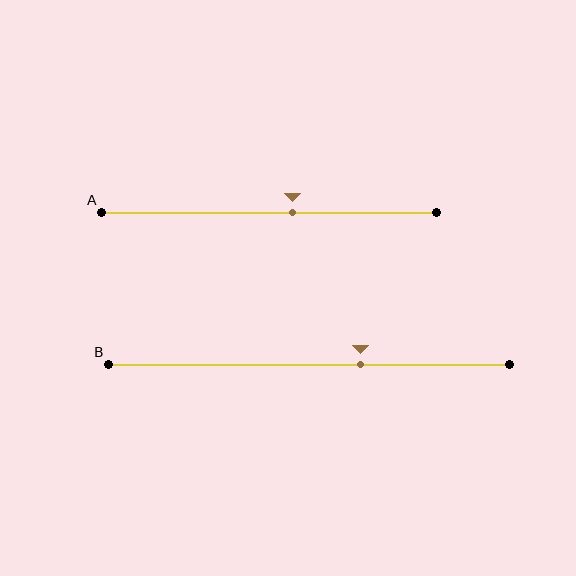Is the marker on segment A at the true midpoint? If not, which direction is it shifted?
No, the marker on segment A is shifted to the right by about 7% of the segment length.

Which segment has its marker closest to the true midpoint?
Segment A has its marker closest to the true midpoint.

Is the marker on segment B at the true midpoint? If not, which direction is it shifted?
No, the marker on segment B is shifted to the right by about 13% of the segment length.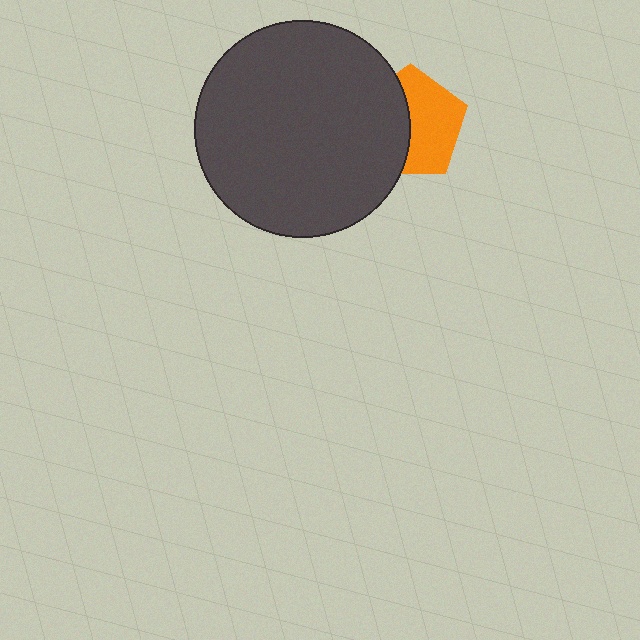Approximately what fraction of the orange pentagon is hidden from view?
Roughly 46% of the orange pentagon is hidden behind the dark gray circle.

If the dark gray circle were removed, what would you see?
You would see the complete orange pentagon.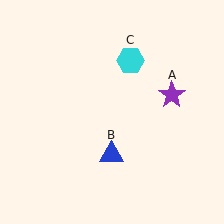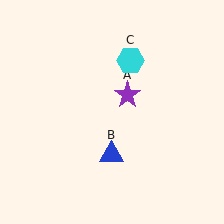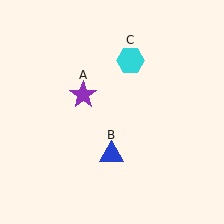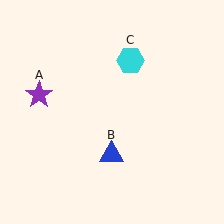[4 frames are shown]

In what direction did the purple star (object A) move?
The purple star (object A) moved left.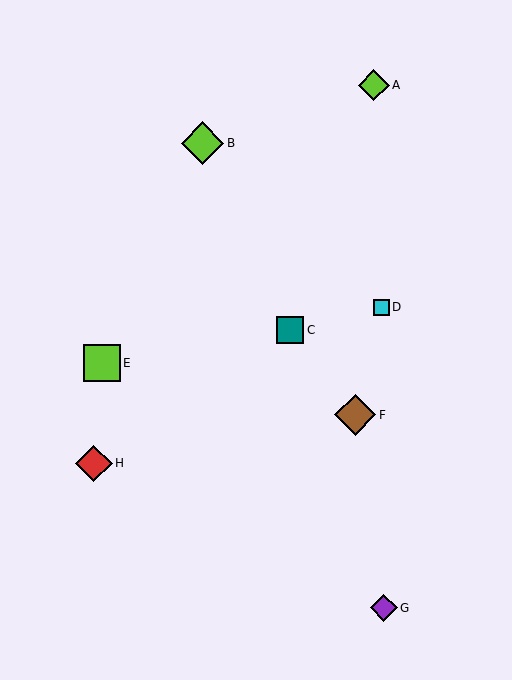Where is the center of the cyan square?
The center of the cyan square is at (382, 307).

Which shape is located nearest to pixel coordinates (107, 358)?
The lime square (labeled E) at (102, 363) is nearest to that location.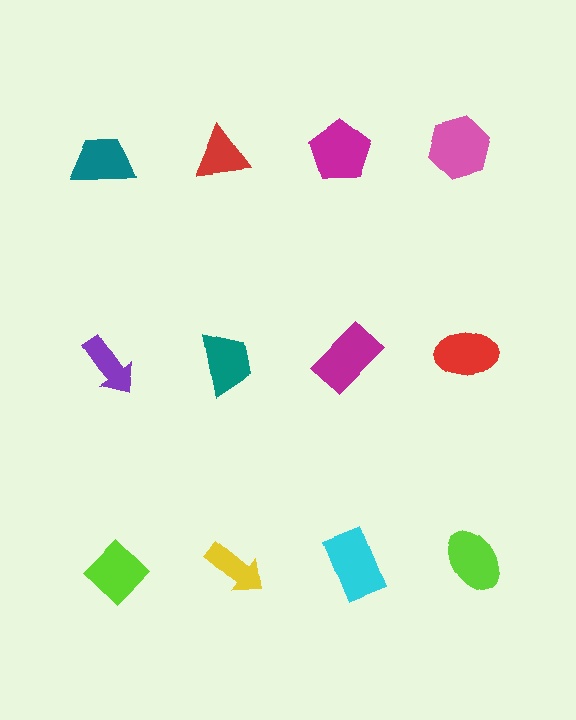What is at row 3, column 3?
A cyan rectangle.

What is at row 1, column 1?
A teal trapezoid.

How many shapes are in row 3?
4 shapes.